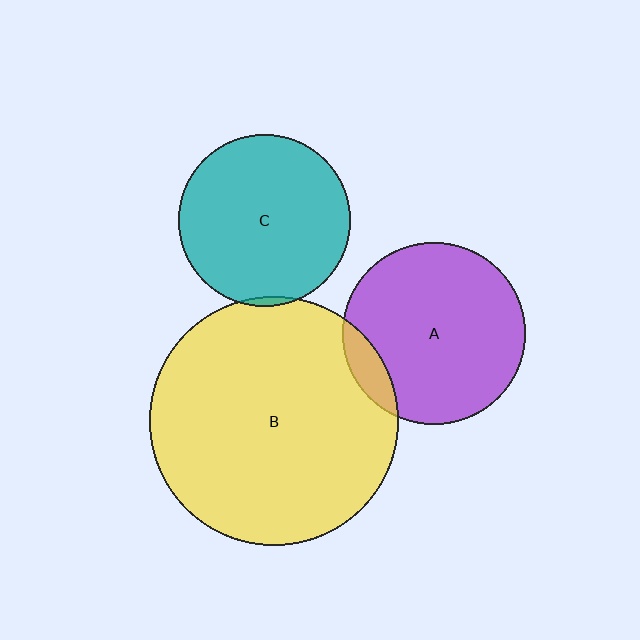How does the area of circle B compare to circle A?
Approximately 1.9 times.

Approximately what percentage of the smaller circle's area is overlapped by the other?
Approximately 10%.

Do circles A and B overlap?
Yes.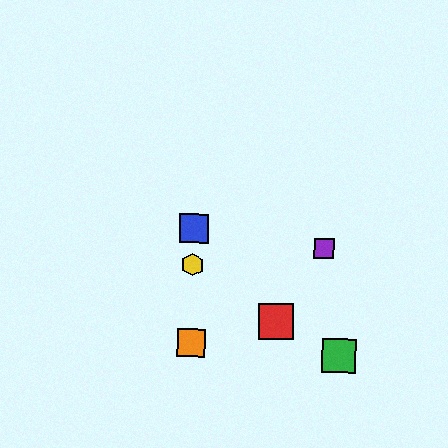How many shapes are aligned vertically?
3 shapes (the blue square, the yellow hexagon, the orange square) are aligned vertically.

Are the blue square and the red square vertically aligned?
No, the blue square is at x≈194 and the red square is at x≈276.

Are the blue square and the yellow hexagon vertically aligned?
Yes, both are at x≈194.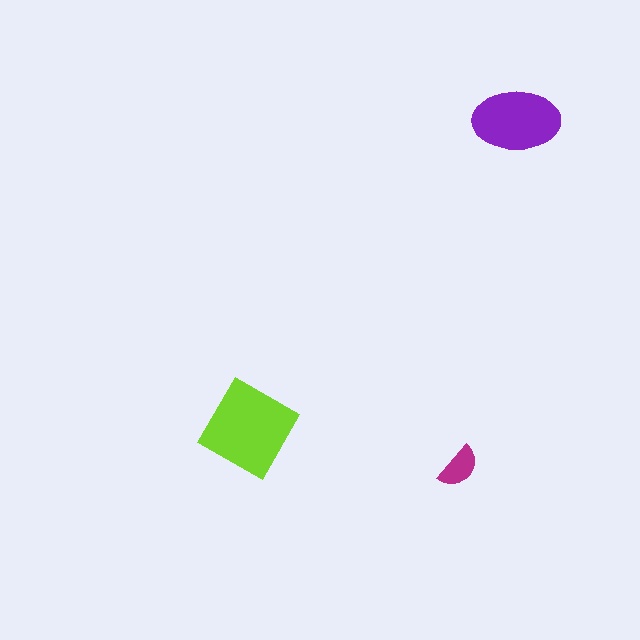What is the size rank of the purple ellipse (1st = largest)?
2nd.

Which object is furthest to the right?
The purple ellipse is rightmost.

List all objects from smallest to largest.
The magenta semicircle, the purple ellipse, the lime diamond.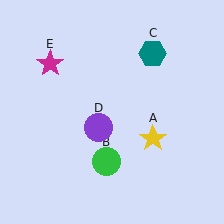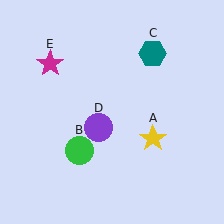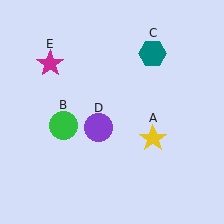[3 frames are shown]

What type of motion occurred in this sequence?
The green circle (object B) rotated clockwise around the center of the scene.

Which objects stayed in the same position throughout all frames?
Yellow star (object A) and teal hexagon (object C) and purple circle (object D) and magenta star (object E) remained stationary.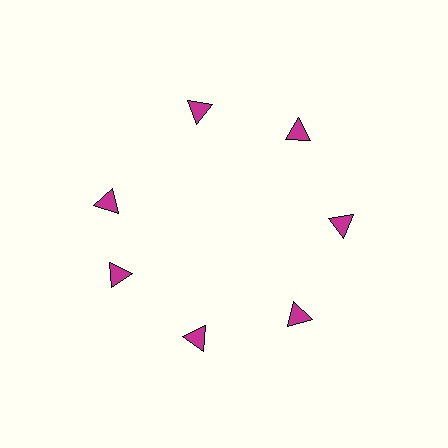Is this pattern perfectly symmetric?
No. The 7 magenta triangles are arranged in a ring, but one element near the 10 o'clock position is rotated out of alignment along the ring, breaking the 7-fold rotational symmetry.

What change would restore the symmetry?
The symmetry would be restored by rotating it back into even spacing with its neighbors so that all 7 triangles sit at equal angles and equal distance from the center.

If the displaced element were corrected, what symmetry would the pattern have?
It would have 7-fold rotational symmetry — the pattern would map onto itself every 51 degrees.